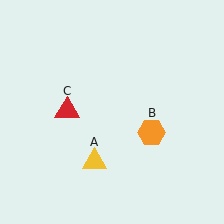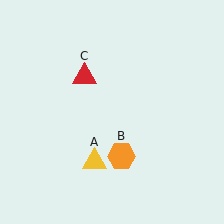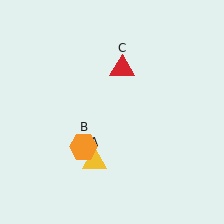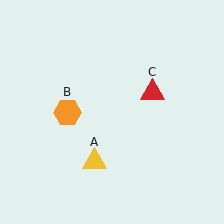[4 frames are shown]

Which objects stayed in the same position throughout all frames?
Yellow triangle (object A) remained stationary.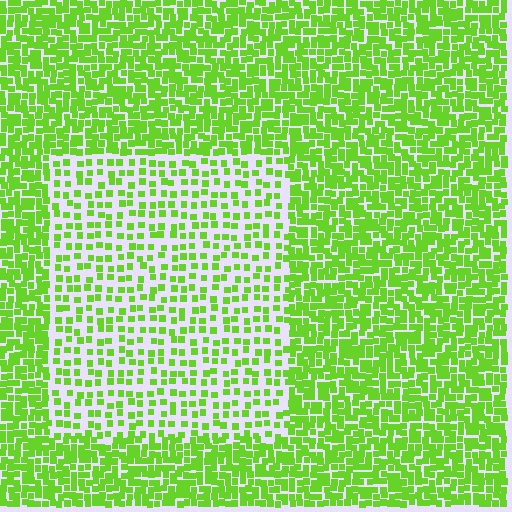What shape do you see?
I see a rectangle.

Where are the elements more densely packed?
The elements are more densely packed outside the rectangle boundary.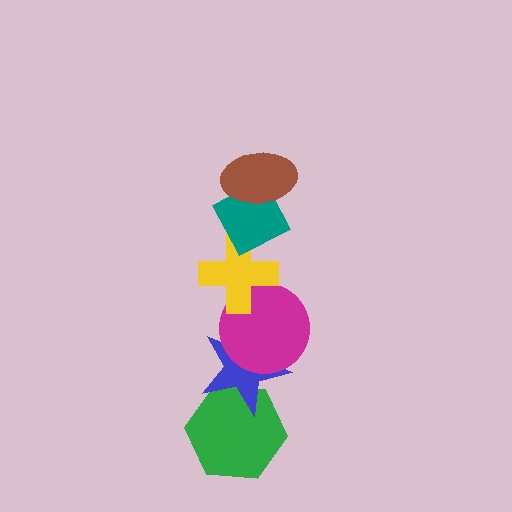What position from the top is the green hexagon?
The green hexagon is 6th from the top.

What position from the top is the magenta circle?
The magenta circle is 4th from the top.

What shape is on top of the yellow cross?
The teal diamond is on top of the yellow cross.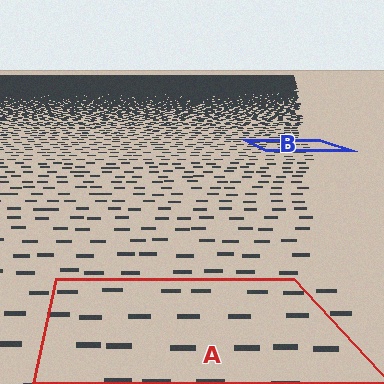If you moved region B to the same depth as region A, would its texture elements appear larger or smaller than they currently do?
They would appear larger. At a closer depth, the same texture elements are projected at a bigger on-screen size.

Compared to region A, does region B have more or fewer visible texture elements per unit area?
Region B has more texture elements per unit area — they are packed more densely because it is farther away.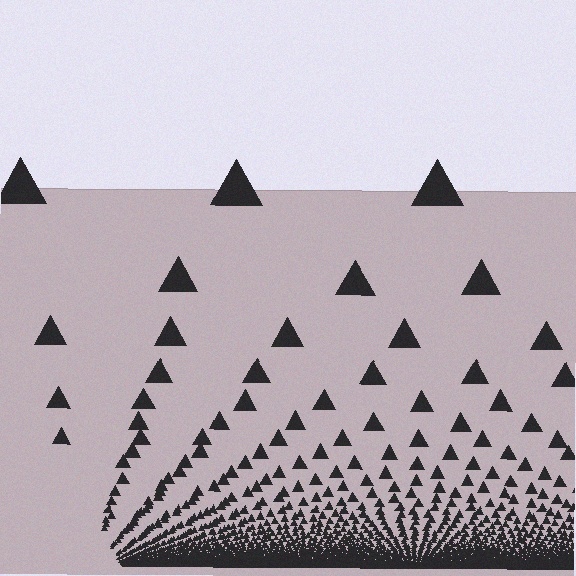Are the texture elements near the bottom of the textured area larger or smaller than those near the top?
Smaller. The gradient is inverted — elements near the bottom are smaller and denser.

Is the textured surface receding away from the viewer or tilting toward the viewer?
The surface appears to tilt toward the viewer. Texture elements get larger and sparser toward the top.